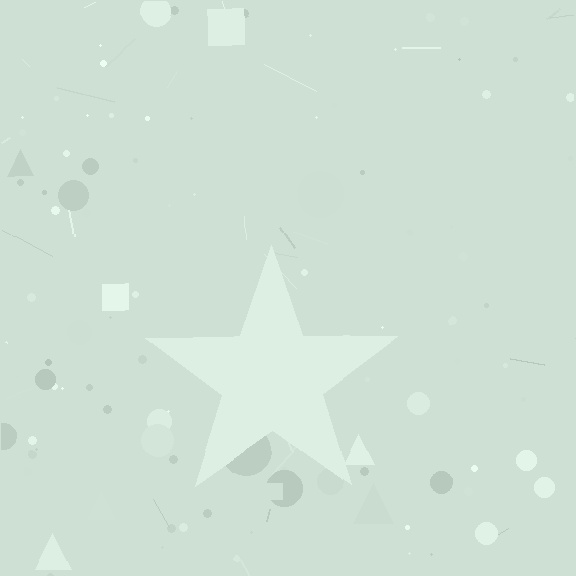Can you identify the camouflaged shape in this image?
The camouflaged shape is a star.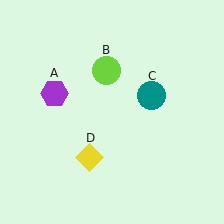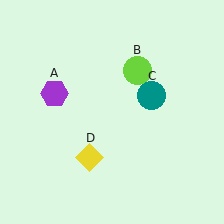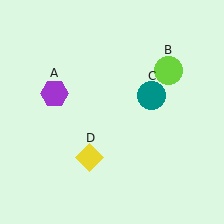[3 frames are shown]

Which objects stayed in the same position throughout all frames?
Purple hexagon (object A) and teal circle (object C) and yellow diamond (object D) remained stationary.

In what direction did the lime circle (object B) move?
The lime circle (object B) moved right.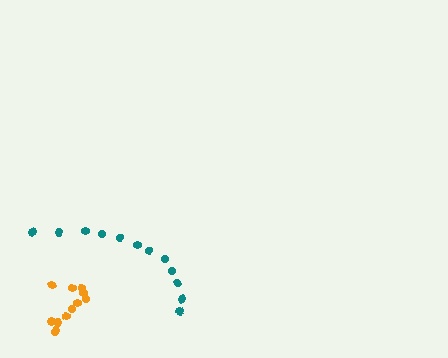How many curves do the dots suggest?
There are 2 distinct paths.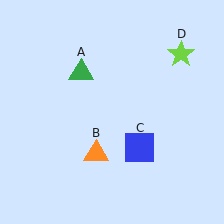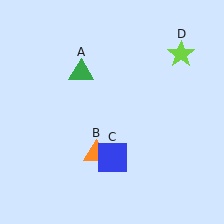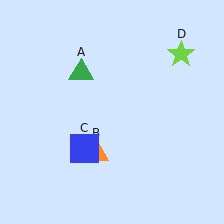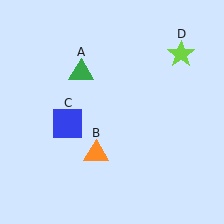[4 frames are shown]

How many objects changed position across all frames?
1 object changed position: blue square (object C).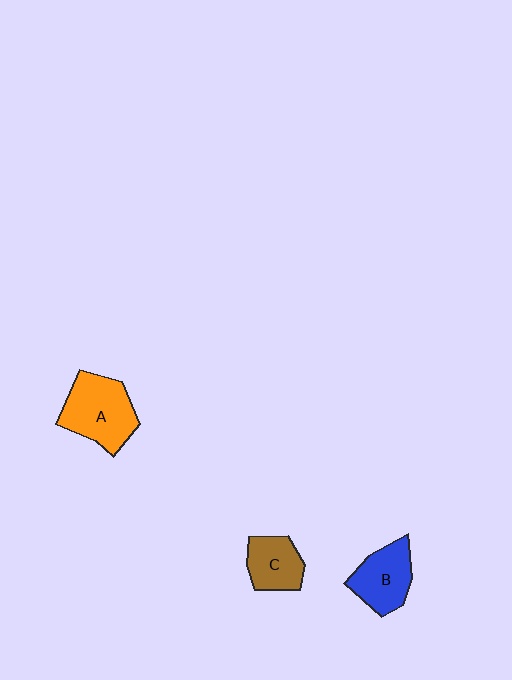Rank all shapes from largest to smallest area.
From largest to smallest: A (orange), B (blue), C (brown).